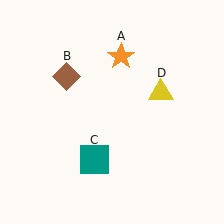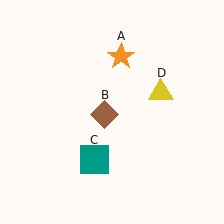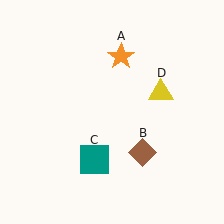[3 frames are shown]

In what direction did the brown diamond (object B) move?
The brown diamond (object B) moved down and to the right.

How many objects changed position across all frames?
1 object changed position: brown diamond (object B).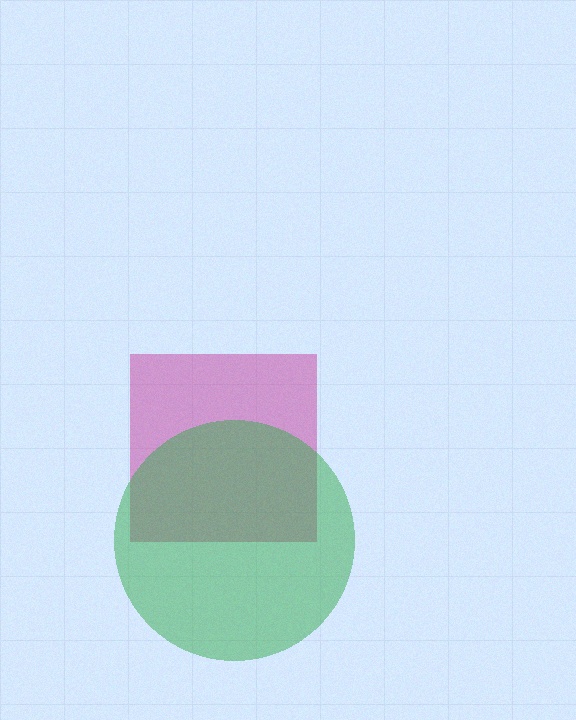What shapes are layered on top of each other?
The layered shapes are: a magenta square, a green circle.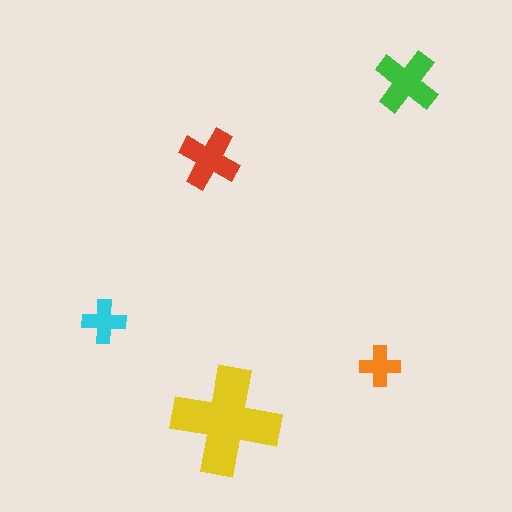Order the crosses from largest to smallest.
the yellow one, the green one, the red one, the cyan one, the orange one.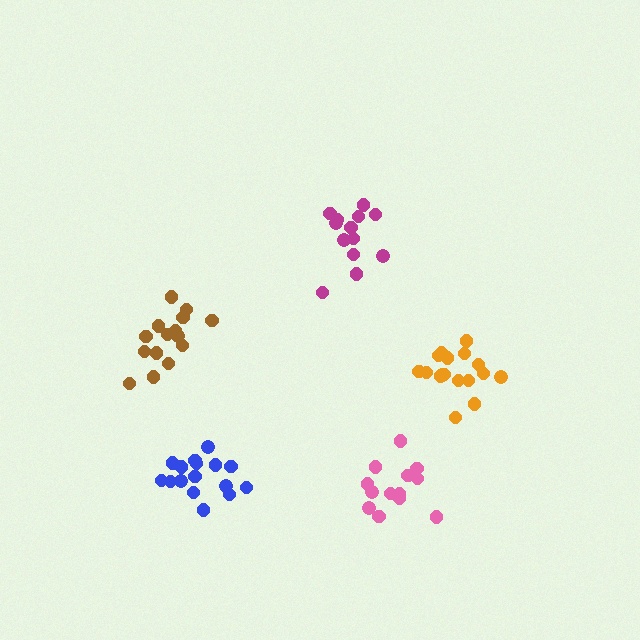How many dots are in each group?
Group 1: 16 dots, Group 2: 13 dots, Group 3: 13 dots, Group 4: 15 dots, Group 5: 17 dots (74 total).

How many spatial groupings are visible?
There are 5 spatial groupings.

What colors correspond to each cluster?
The clusters are colored: blue, magenta, pink, brown, orange.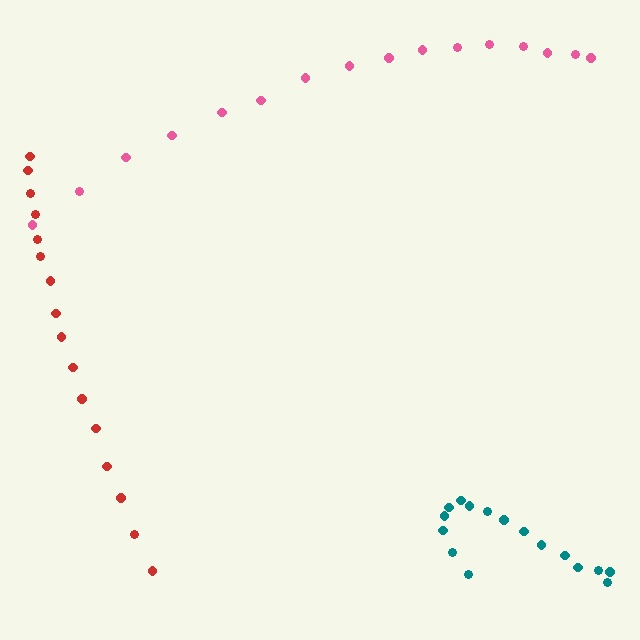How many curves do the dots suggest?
There are 3 distinct paths.